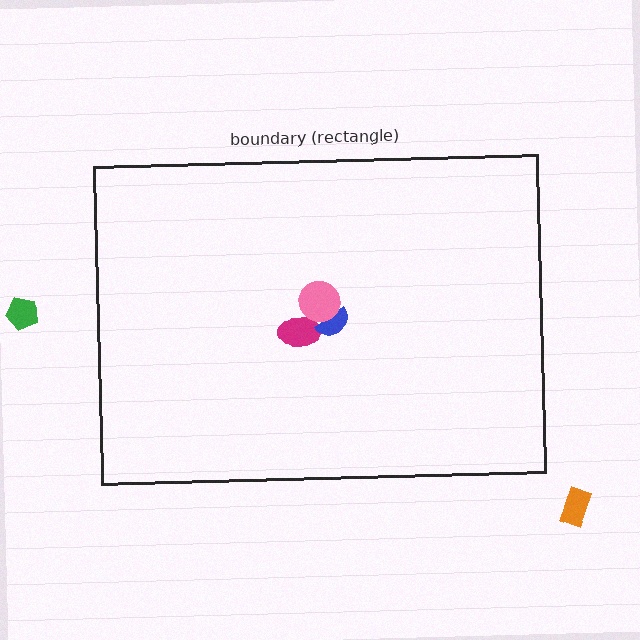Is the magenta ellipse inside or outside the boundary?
Inside.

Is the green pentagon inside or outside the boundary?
Outside.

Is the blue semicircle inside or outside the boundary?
Inside.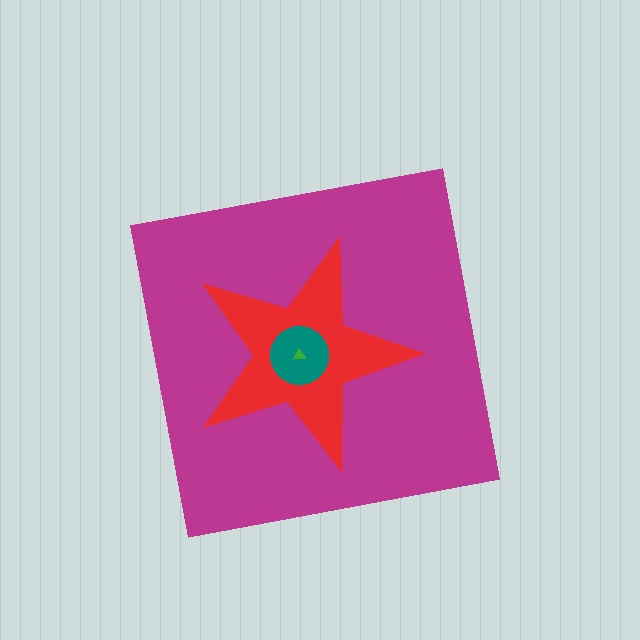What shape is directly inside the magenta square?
The red star.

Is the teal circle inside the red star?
Yes.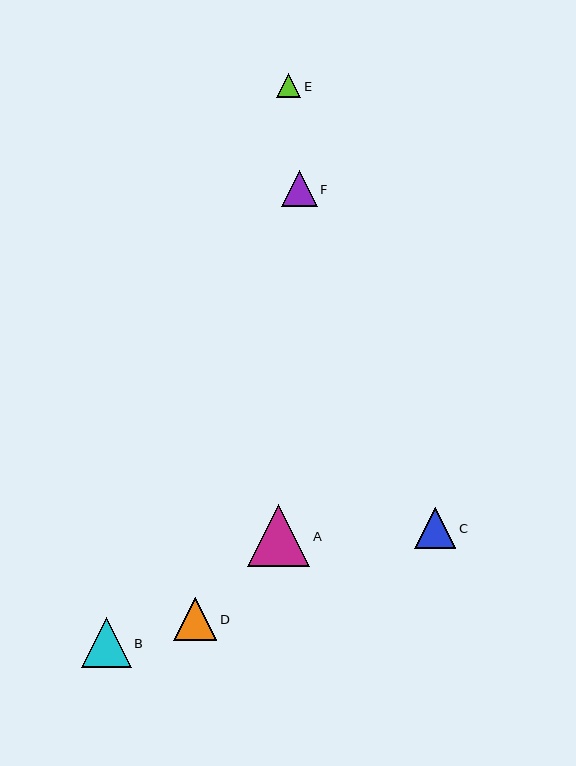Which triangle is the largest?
Triangle A is the largest with a size of approximately 62 pixels.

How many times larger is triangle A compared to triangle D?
Triangle A is approximately 1.4 times the size of triangle D.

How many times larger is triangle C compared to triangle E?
Triangle C is approximately 1.7 times the size of triangle E.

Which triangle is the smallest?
Triangle E is the smallest with a size of approximately 24 pixels.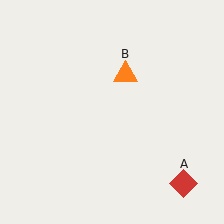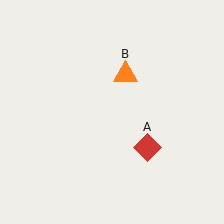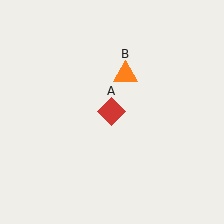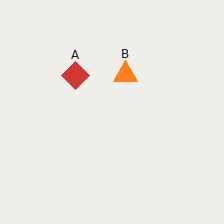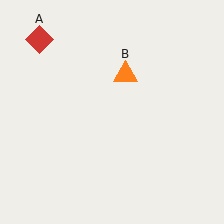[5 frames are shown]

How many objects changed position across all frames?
1 object changed position: red diamond (object A).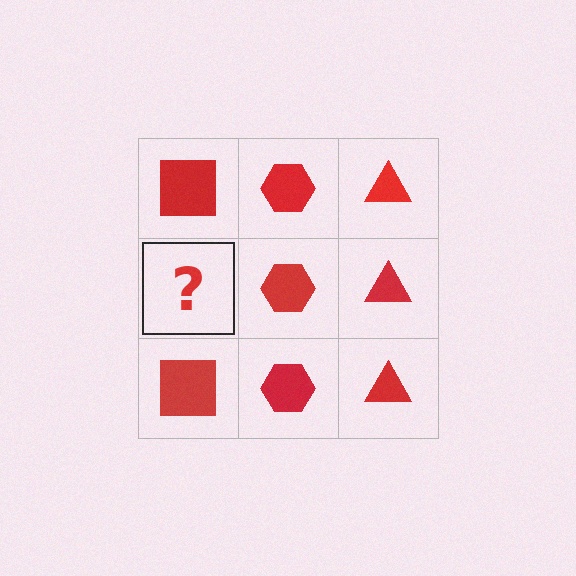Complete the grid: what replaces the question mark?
The question mark should be replaced with a red square.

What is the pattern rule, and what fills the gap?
The rule is that each column has a consistent shape. The gap should be filled with a red square.